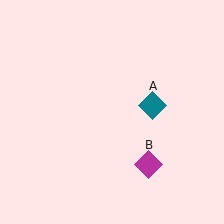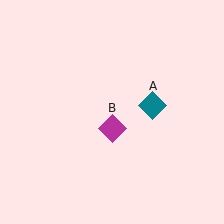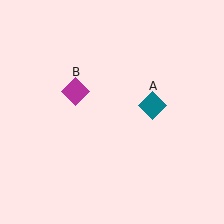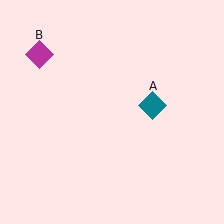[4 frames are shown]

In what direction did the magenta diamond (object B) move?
The magenta diamond (object B) moved up and to the left.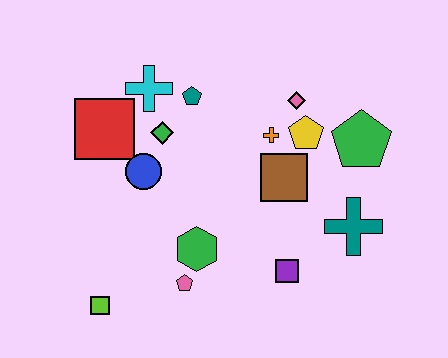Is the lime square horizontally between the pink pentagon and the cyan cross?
No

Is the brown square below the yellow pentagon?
Yes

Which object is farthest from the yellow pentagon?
The lime square is farthest from the yellow pentagon.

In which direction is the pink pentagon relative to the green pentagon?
The pink pentagon is to the left of the green pentagon.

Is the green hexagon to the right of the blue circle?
Yes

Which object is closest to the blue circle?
The green diamond is closest to the blue circle.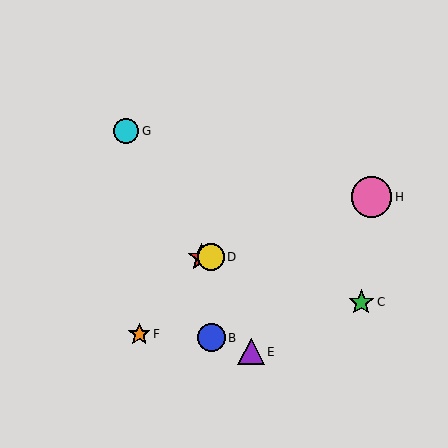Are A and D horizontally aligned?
Yes, both are at y≈257.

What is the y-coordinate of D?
Object D is at y≈257.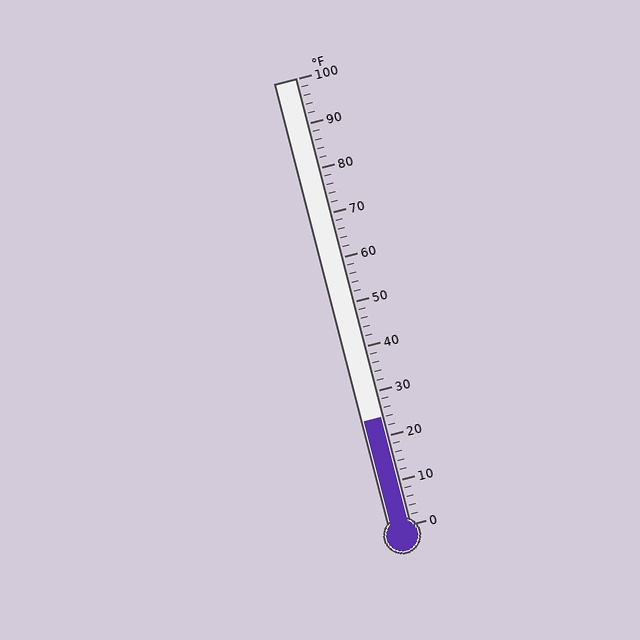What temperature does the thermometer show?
The thermometer shows approximately 24°F.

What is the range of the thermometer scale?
The thermometer scale ranges from 0°F to 100°F.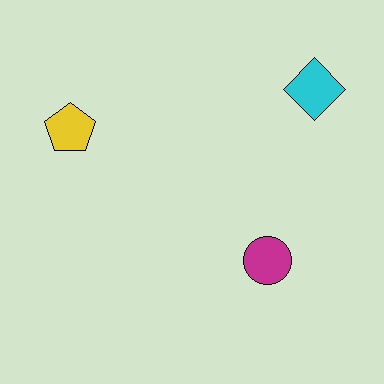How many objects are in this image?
There are 3 objects.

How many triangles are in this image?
There are no triangles.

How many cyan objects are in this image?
There is 1 cyan object.